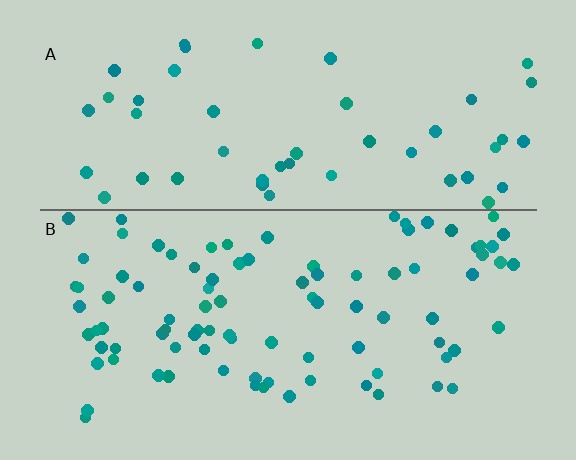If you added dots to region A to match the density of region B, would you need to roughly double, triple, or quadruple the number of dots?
Approximately double.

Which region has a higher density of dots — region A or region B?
B (the bottom).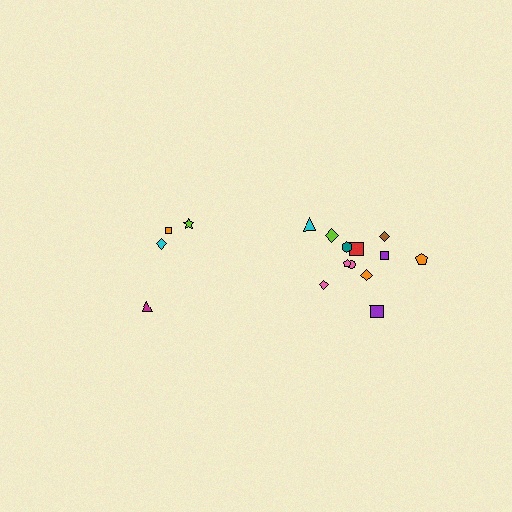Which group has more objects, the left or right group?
The right group.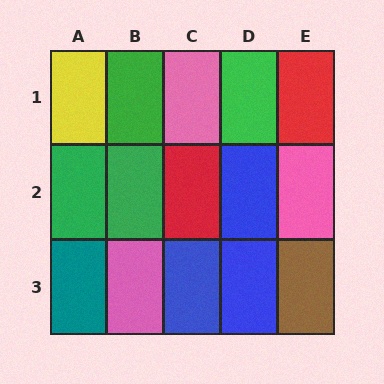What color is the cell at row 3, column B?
Pink.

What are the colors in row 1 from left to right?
Yellow, green, pink, green, red.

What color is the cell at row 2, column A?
Green.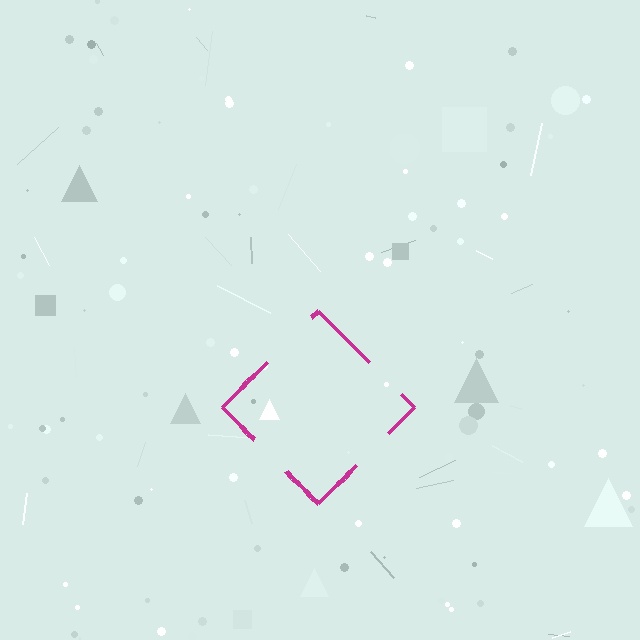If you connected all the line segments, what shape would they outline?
They would outline a diamond.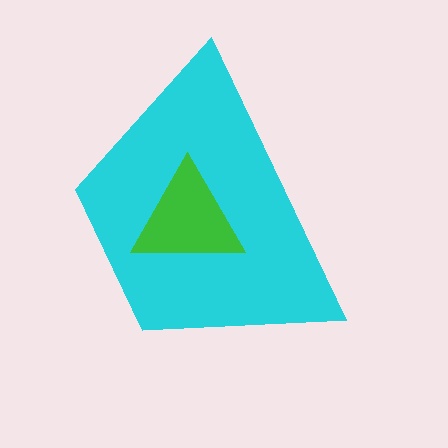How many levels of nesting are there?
2.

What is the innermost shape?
The green triangle.